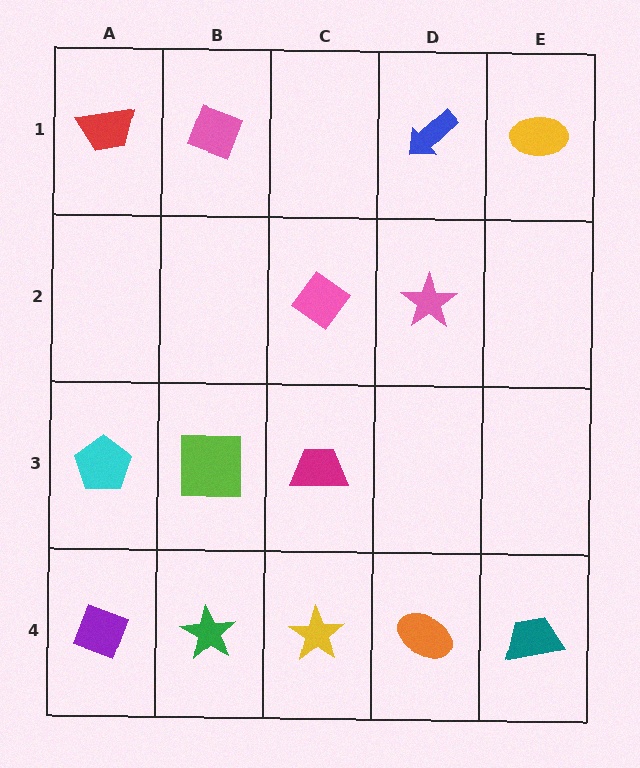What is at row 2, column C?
A pink diamond.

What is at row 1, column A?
A red trapezoid.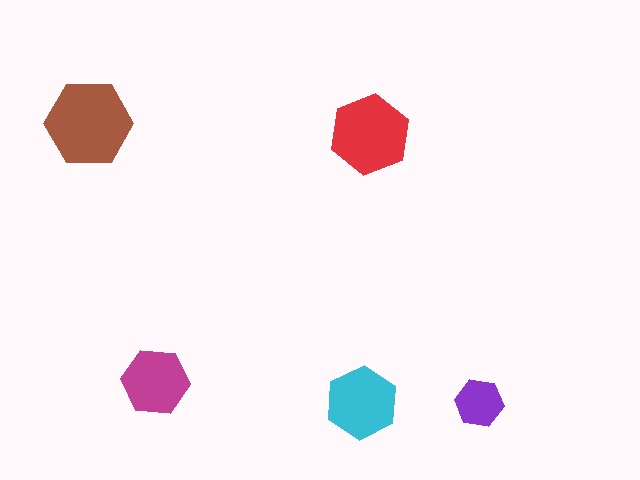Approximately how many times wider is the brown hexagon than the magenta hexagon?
About 1.5 times wider.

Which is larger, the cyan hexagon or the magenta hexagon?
The cyan one.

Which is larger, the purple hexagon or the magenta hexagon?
The magenta one.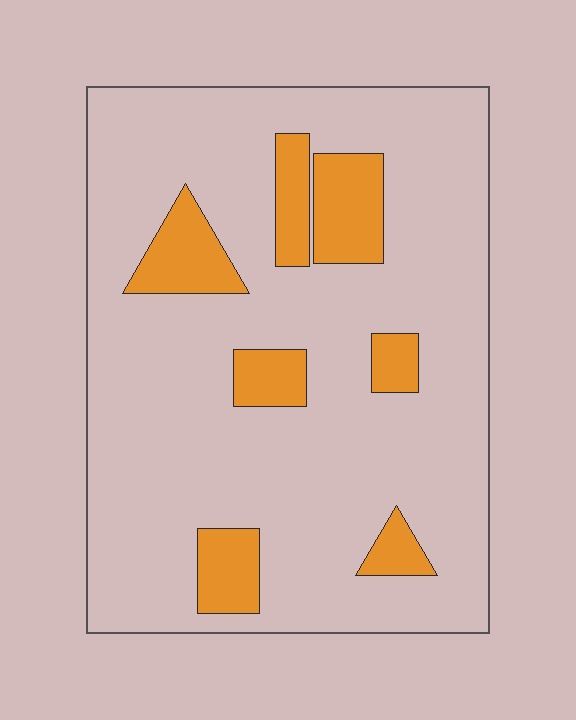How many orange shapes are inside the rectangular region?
7.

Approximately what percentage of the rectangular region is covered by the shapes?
Approximately 15%.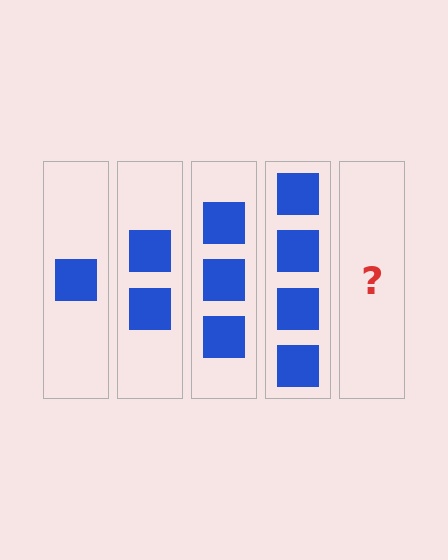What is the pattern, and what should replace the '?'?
The pattern is that each step adds one more square. The '?' should be 5 squares.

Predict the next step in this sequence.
The next step is 5 squares.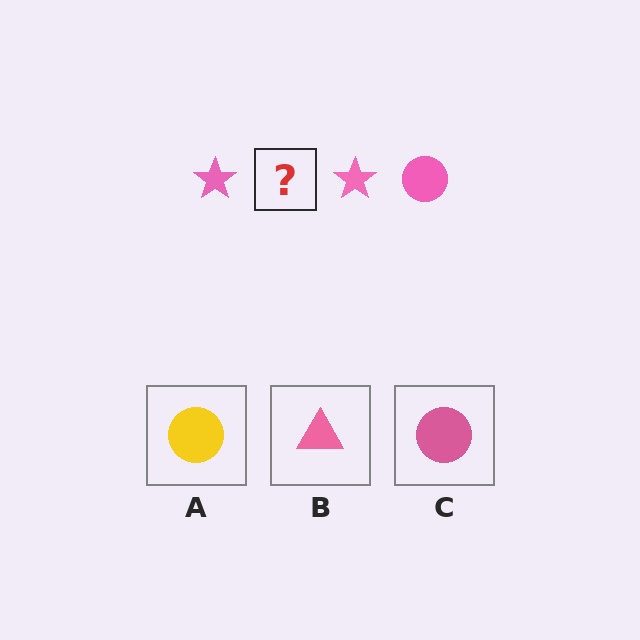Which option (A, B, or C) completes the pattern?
C.